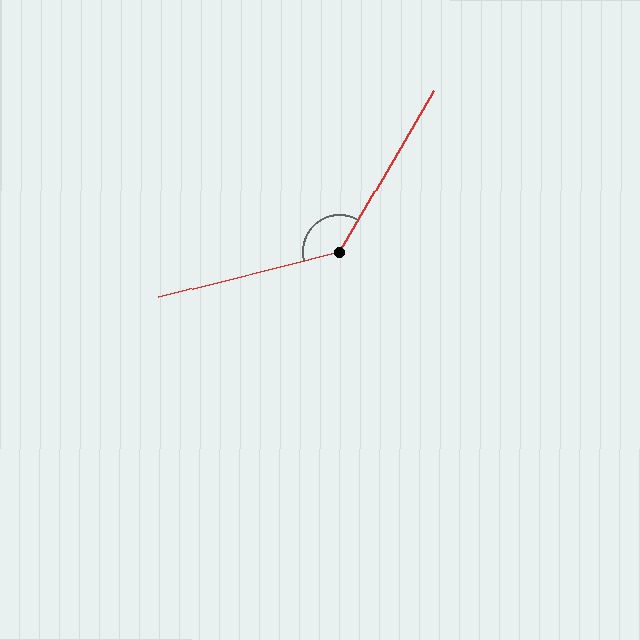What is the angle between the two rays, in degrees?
Approximately 135 degrees.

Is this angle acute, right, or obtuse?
It is obtuse.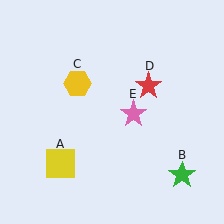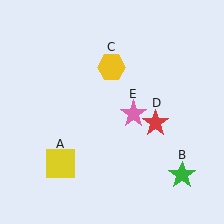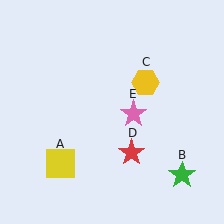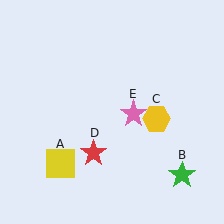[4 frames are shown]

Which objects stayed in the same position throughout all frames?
Yellow square (object A) and green star (object B) and pink star (object E) remained stationary.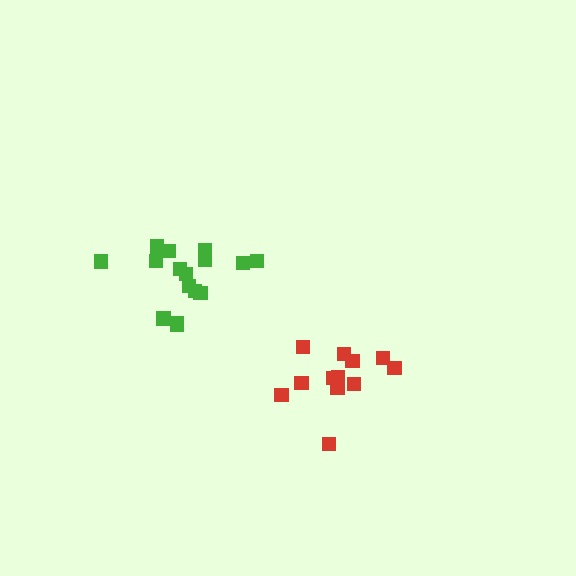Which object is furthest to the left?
The green cluster is leftmost.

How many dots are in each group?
Group 1: 16 dots, Group 2: 12 dots (28 total).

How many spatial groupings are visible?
There are 2 spatial groupings.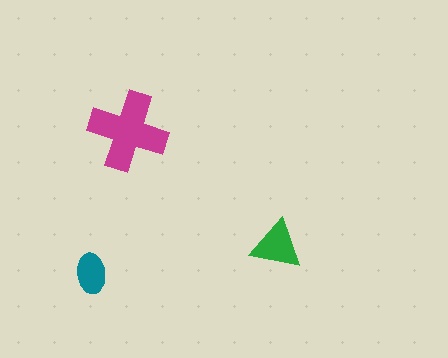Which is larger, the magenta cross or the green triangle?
The magenta cross.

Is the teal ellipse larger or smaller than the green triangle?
Smaller.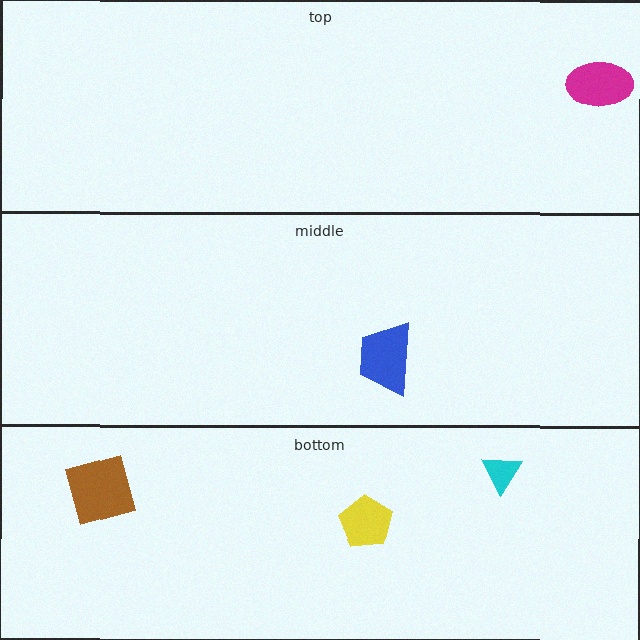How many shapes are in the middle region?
1.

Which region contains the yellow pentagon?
The bottom region.